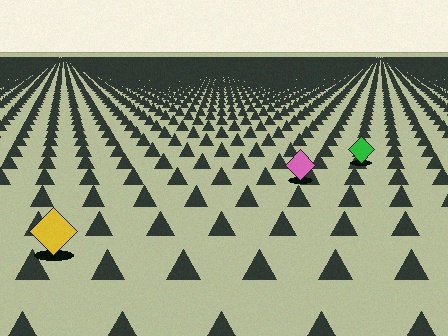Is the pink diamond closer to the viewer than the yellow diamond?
No. The yellow diamond is closer — you can tell from the texture gradient: the ground texture is coarser near it.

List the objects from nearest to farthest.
From nearest to farthest: the yellow diamond, the pink diamond, the green diamond.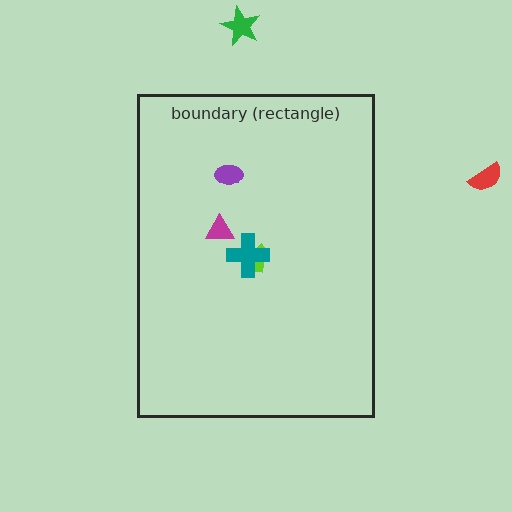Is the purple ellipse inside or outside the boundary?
Inside.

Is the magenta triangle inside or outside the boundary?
Inside.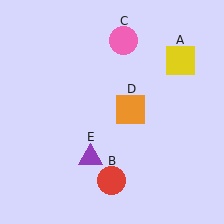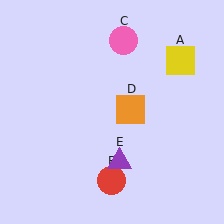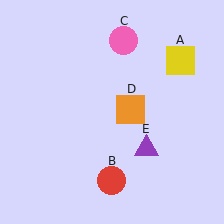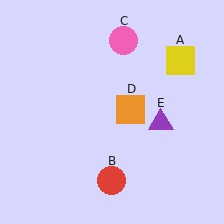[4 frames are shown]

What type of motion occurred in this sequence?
The purple triangle (object E) rotated counterclockwise around the center of the scene.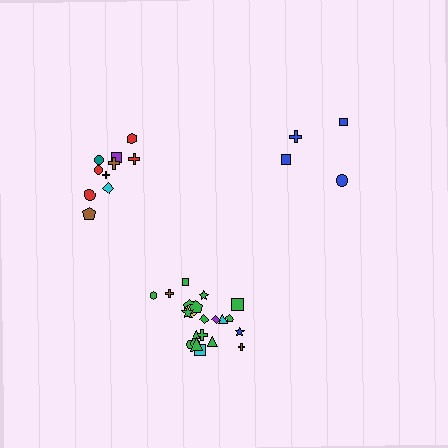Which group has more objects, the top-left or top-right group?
The top-left group.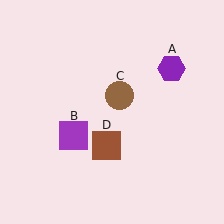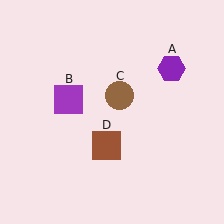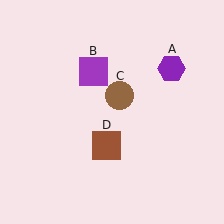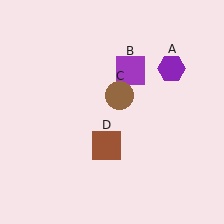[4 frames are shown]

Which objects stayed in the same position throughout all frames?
Purple hexagon (object A) and brown circle (object C) and brown square (object D) remained stationary.